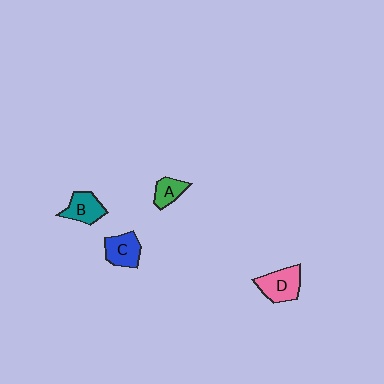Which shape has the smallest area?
Shape A (green).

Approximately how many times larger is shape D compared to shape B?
Approximately 1.2 times.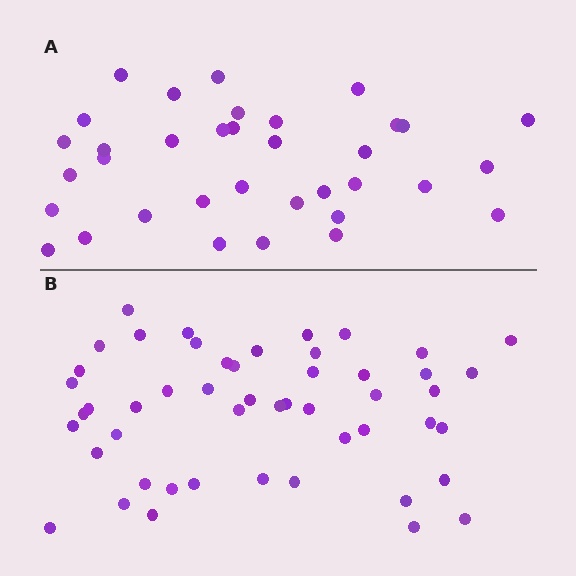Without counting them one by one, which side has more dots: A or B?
Region B (the bottom region) has more dots.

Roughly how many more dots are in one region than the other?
Region B has approximately 15 more dots than region A.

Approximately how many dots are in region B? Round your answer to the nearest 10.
About 50 dots.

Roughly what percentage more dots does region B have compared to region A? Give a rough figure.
About 45% more.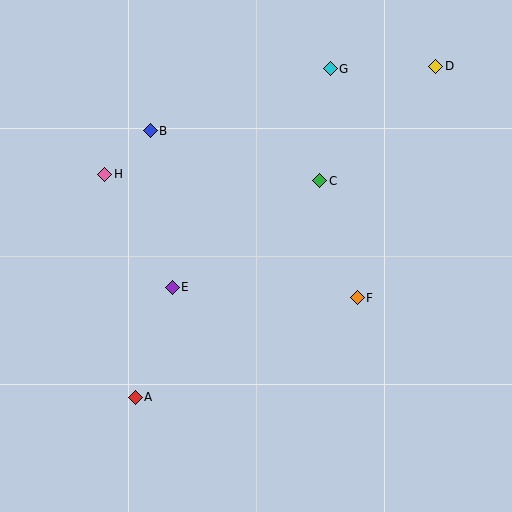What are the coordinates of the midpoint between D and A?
The midpoint between D and A is at (286, 232).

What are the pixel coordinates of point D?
Point D is at (436, 66).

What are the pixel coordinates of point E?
Point E is at (172, 287).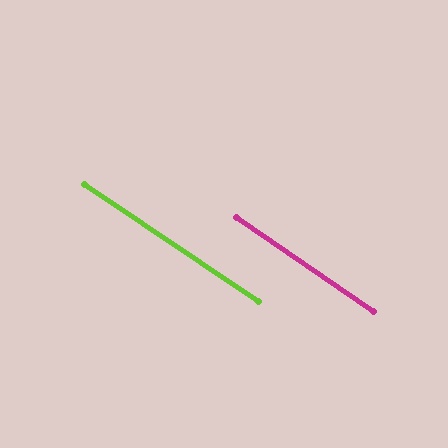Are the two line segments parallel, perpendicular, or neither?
Parallel — their directions differ by only 0.7°.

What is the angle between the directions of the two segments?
Approximately 1 degree.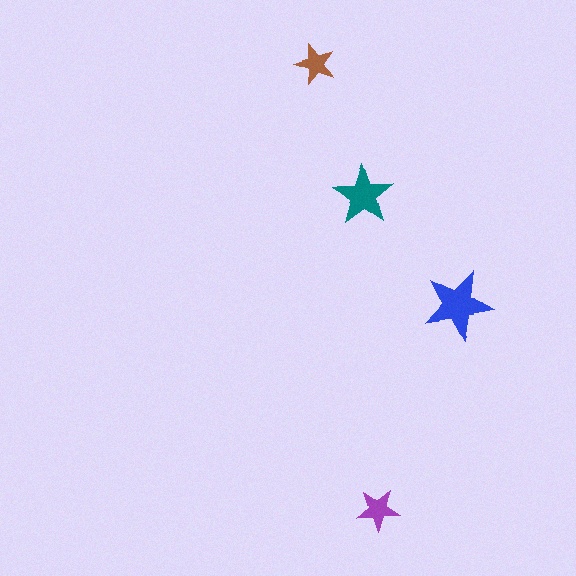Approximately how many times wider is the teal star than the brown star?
About 1.5 times wider.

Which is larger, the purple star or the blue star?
The blue one.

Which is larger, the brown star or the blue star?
The blue one.